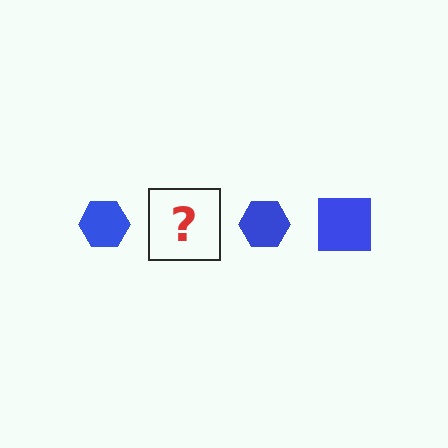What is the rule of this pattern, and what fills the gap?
The rule is that the pattern cycles through hexagon, square shapes in blue. The gap should be filled with a blue square.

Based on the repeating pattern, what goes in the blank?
The blank should be a blue square.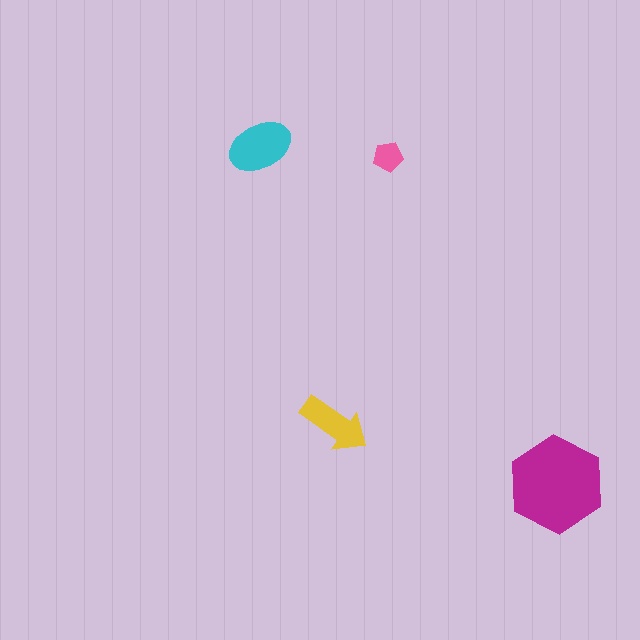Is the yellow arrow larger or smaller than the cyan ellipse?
Smaller.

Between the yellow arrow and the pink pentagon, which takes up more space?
The yellow arrow.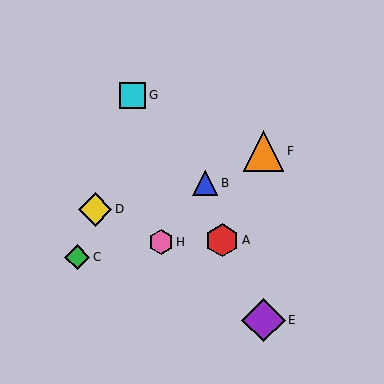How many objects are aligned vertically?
2 objects (E, F) are aligned vertically.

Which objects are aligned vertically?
Objects E, F are aligned vertically.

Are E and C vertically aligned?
No, E is at x≈264 and C is at x≈77.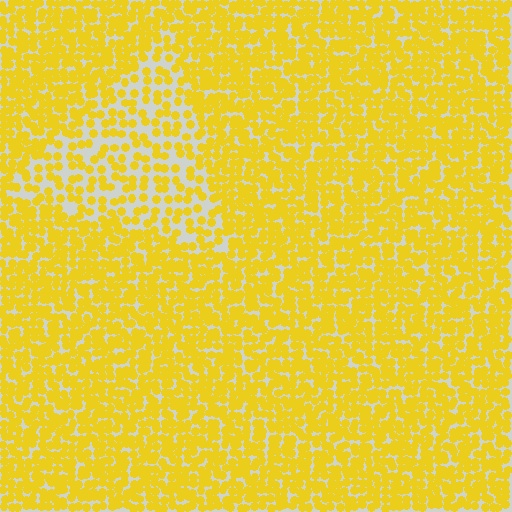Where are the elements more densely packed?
The elements are more densely packed outside the triangle boundary.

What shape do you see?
I see a triangle.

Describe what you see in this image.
The image contains small yellow elements arranged at two different densities. A triangle-shaped region is visible where the elements are less densely packed than the surrounding area.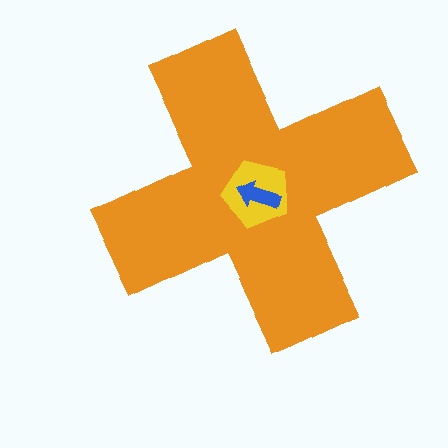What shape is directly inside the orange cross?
The yellow pentagon.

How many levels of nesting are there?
3.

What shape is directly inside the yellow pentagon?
The blue arrow.